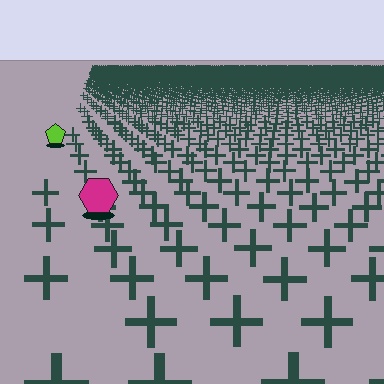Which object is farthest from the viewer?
The lime pentagon is farthest from the viewer. It appears smaller and the ground texture around it is denser.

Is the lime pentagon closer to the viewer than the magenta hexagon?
No. The magenta hexagon is closer — you can tell from the texture gradient: the ground texture is coarser near it.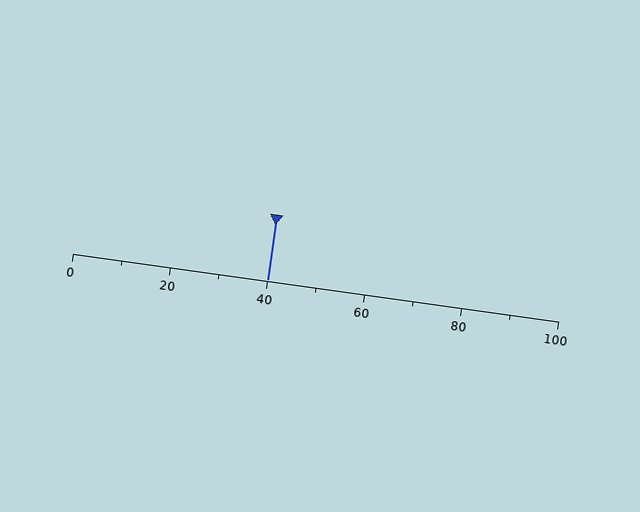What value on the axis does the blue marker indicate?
The marker indicates approximately 40.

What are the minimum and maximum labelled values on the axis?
The axis runs from 0 to 100.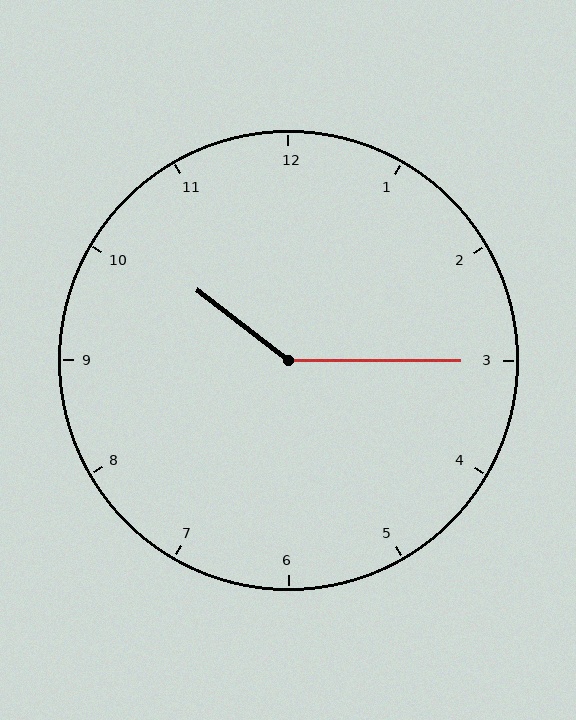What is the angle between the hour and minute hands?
Approximately 142 degrees.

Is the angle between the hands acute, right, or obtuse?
It is obtuse.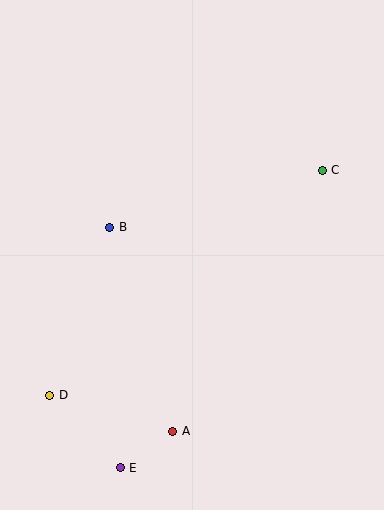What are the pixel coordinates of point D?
Point D is at (50, 395).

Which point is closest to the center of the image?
Point B at (110, 227) is closest to the center.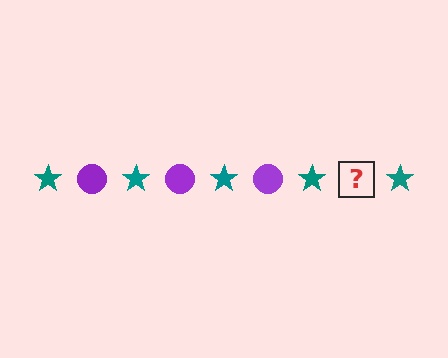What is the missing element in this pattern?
The missing element is a purple circle.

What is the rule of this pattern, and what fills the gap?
The rule is that the pattern alternates between teal star and purple circle. The gap should be filled with a purple circle.